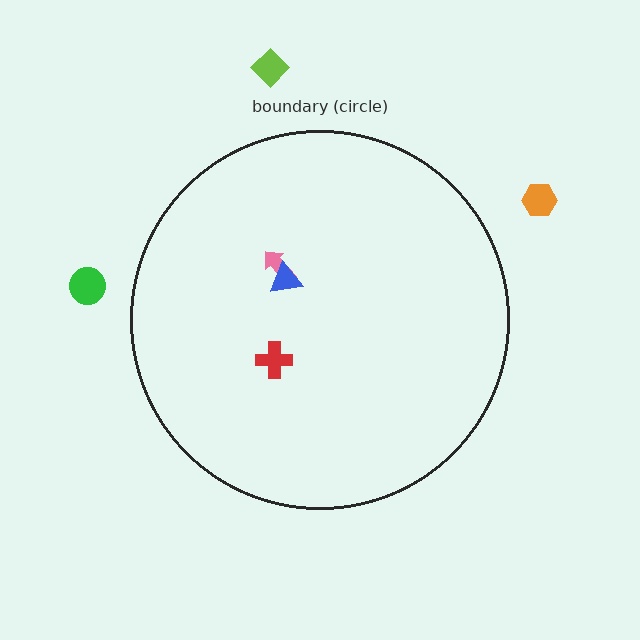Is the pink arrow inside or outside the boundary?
Inside.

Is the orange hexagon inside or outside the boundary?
Outside.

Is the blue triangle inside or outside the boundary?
Inside.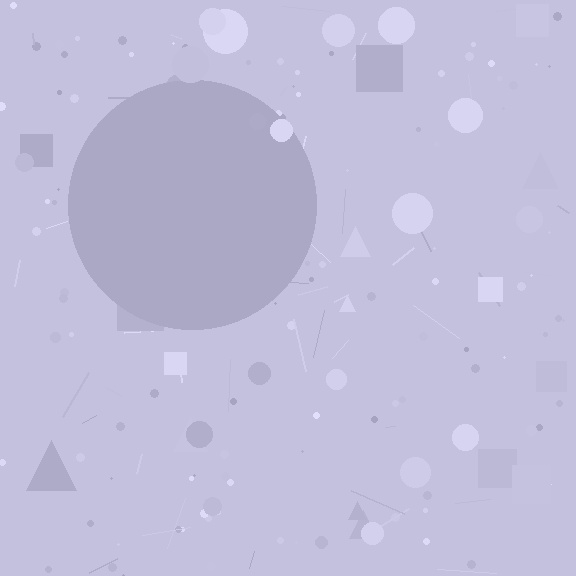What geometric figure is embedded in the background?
A circle is embedded in the background.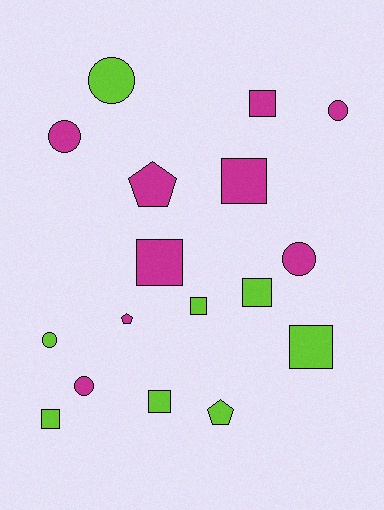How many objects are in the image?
There are 17 objects.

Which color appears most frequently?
Magenta, with 9 objects.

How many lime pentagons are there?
There is 1 lime pentagon.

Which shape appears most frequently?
Square, with 8 objects.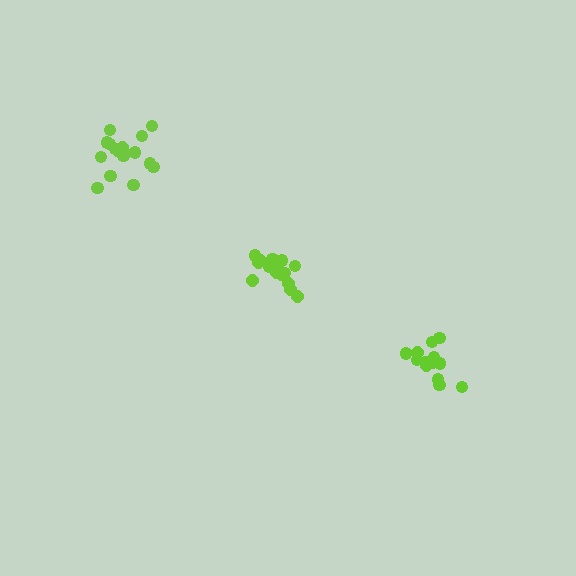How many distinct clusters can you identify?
There are 3 distinct clusters.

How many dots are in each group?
Group 1: 16 dots, Group 2: 13 dots, Group 3: 17 dots (46 total).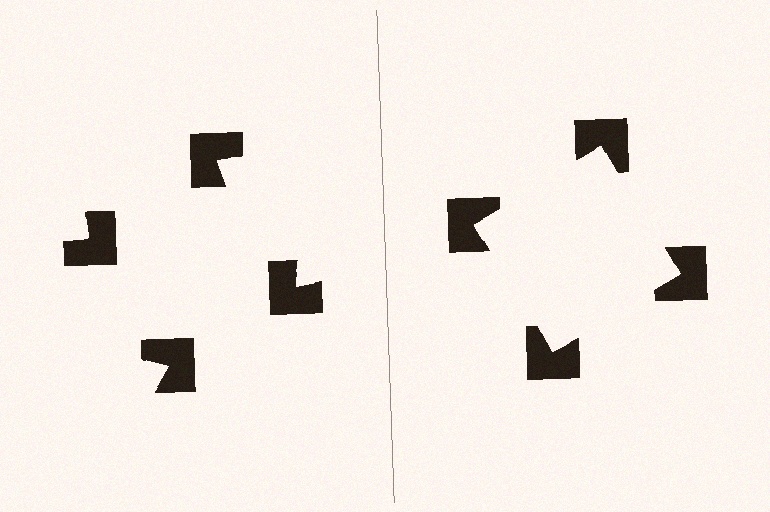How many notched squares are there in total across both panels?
8 — 4 on each side.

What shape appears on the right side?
An illusory square.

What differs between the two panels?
The notched squares are positioned identically on both sides; only the wedge orientations differ. On the right they align to a square; on the left they are misaligned.